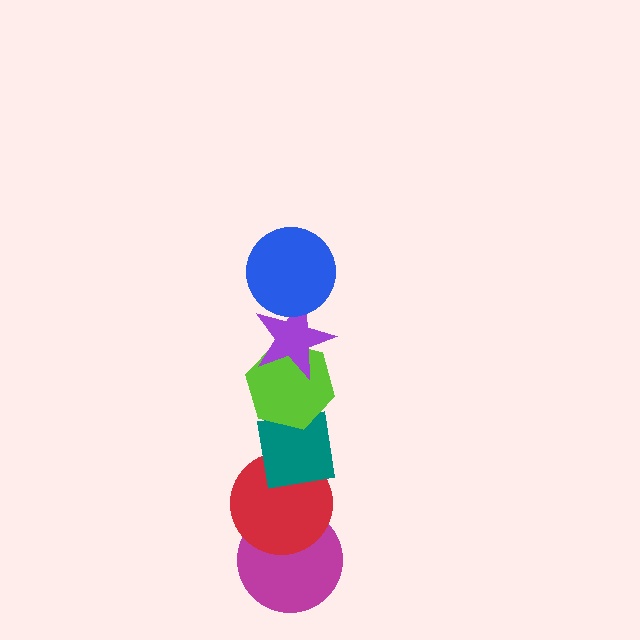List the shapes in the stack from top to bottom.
From top to bottom: the blue circle, the purple star, the lime hexagon, the teal square, the red circle, the magenta circle.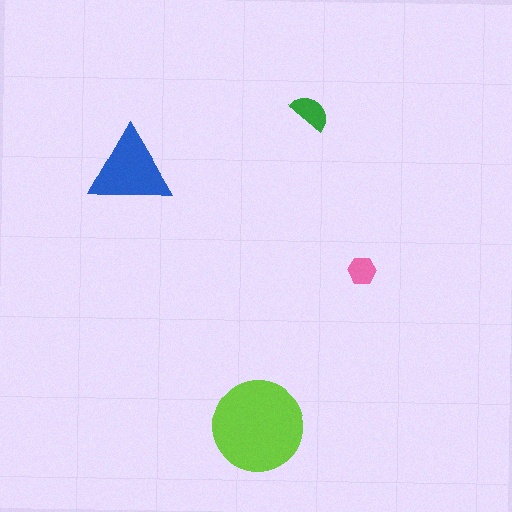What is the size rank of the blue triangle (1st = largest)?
2nd.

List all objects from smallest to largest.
The pink hexagon, the green semicircle, the blue triangle, the lime circle.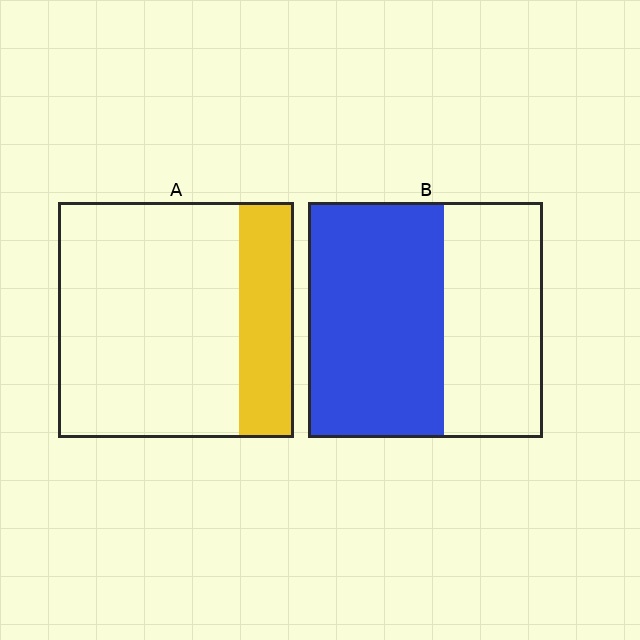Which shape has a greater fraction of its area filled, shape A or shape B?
Shape B.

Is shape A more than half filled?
No.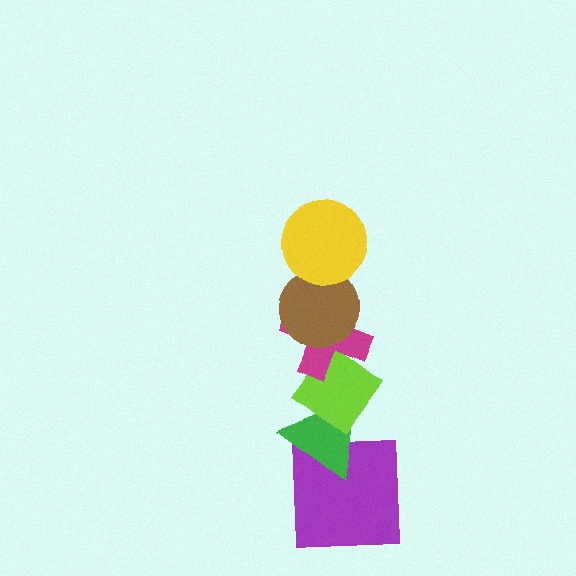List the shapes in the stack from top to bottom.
From top to bottom: the yellow circle, the brown circle, the magenta cross, the lime diamond, the green triangle, the purple square.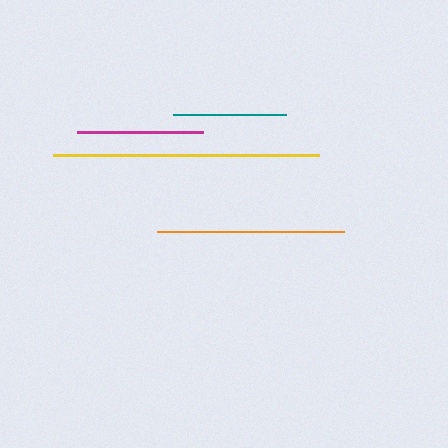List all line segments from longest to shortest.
From longest to shortest: yellow, orange, magenta, teal.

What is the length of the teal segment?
The teal segment is approximately 113 pixels long.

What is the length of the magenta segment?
The magenta segment is approximately 126 pixels long.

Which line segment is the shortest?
The teal line is the shortest at approximately 113 pixels.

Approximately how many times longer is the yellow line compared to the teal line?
The yellow line is approximately 2.4 times the length of the teal line.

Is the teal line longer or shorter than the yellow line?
The yellow line is longer than the teal line.